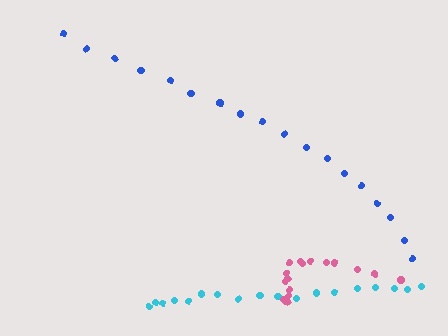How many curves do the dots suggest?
There are 3 distinct paths.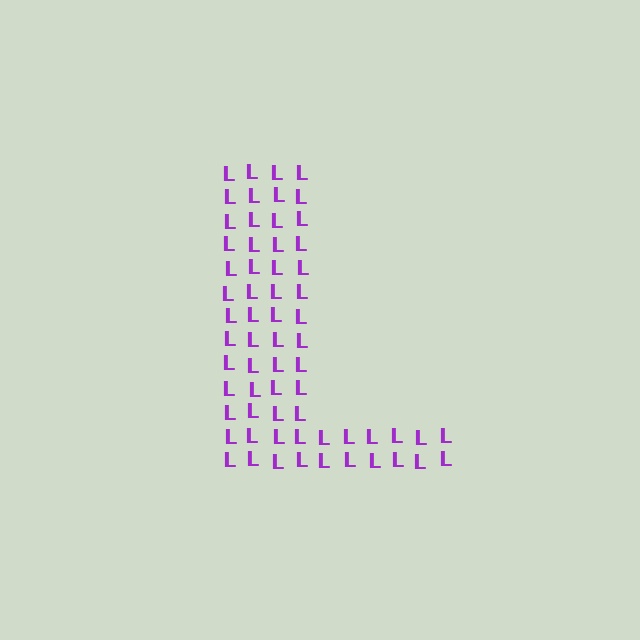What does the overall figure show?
The overall figure shows the letter L.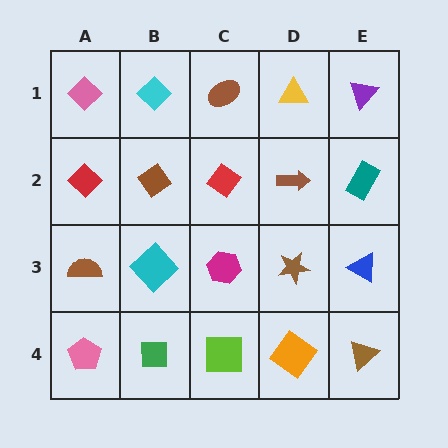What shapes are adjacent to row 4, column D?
A brown star (row 3, column D), a lime square (row 4, column C), a brown triangle (row 4, column E).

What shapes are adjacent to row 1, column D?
A brown arrow (row 2, column D), a brown ellipse (row 1, column C), a purple triangle (row 1, column E).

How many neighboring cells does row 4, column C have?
3.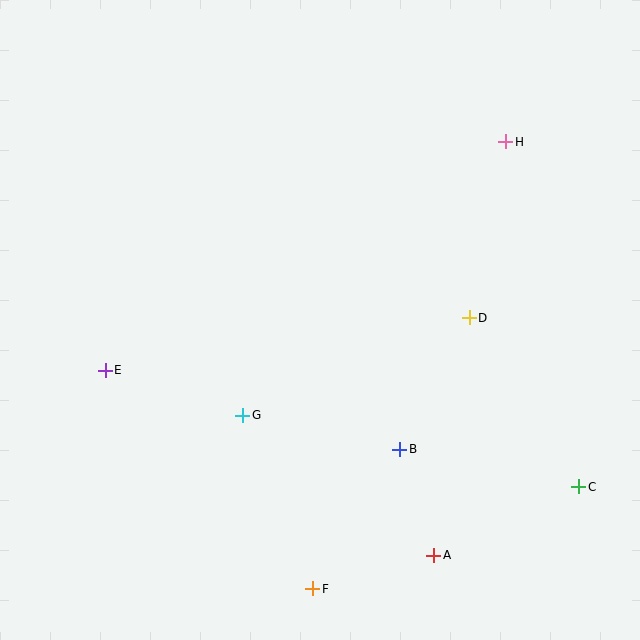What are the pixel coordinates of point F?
Point F is at (313, 589).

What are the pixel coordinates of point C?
Point C is at (579, 487).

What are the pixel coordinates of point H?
Point H is at (506, 142).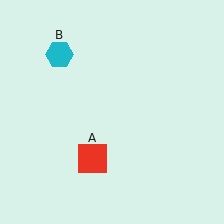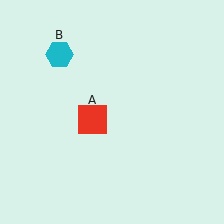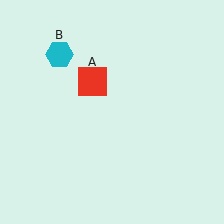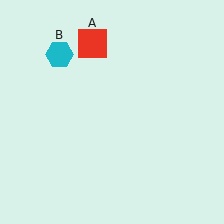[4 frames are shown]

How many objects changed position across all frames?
1 object changed position: red square (object A).